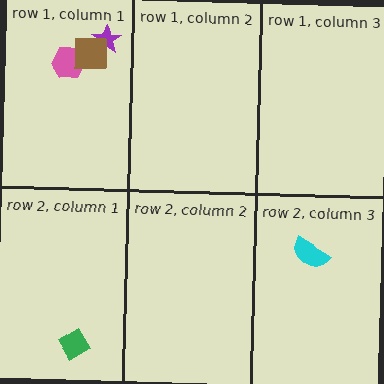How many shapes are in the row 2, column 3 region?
1.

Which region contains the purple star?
The row 1, column 1 region.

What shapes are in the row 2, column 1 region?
The green diamond.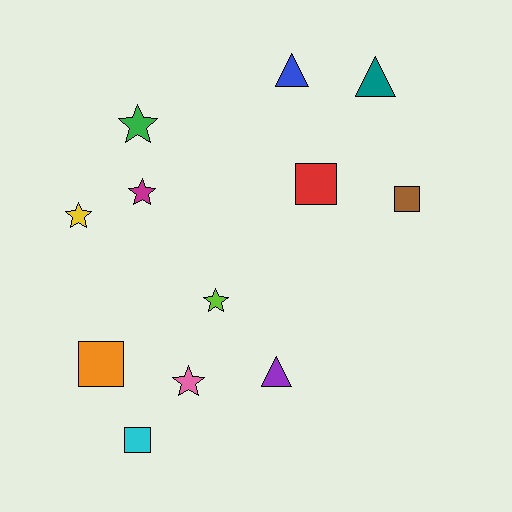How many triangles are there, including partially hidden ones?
There are 3 triangles.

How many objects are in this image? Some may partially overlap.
There are 12 objects.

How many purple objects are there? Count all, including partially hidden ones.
There is 1 purple object.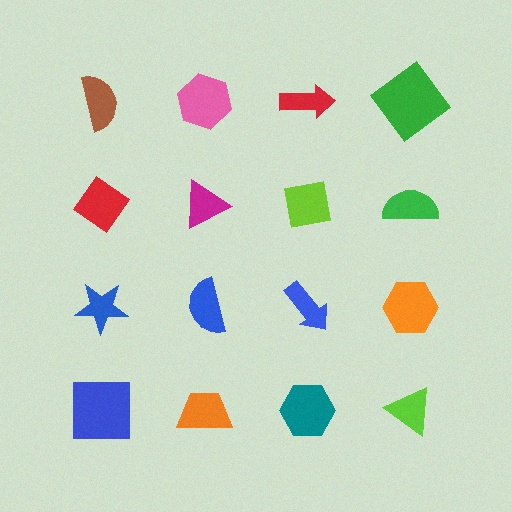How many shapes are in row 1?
4 shapes.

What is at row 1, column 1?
A brown semicircle.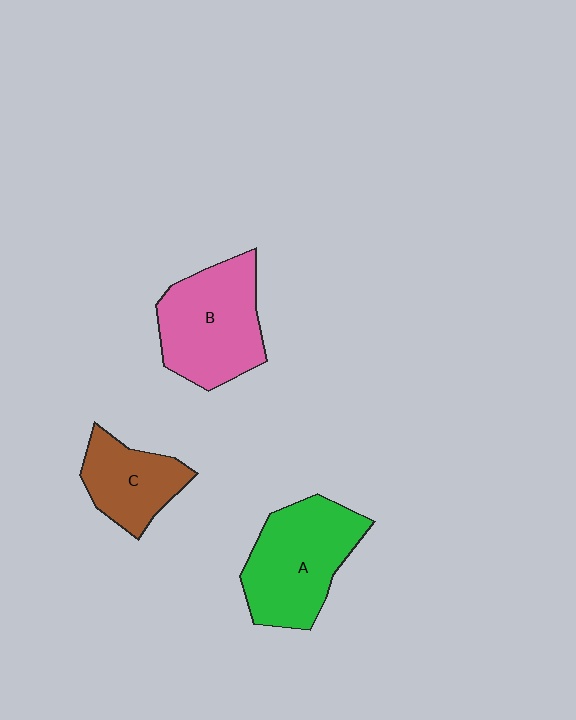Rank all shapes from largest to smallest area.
From largest to smallest: A (green), B (pink), C (brown).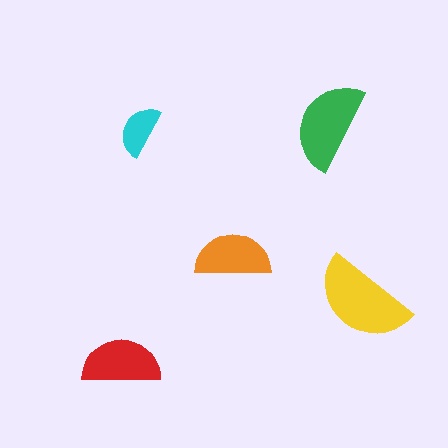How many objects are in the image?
There are 5 objects in the image.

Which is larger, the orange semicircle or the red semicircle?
The red one.